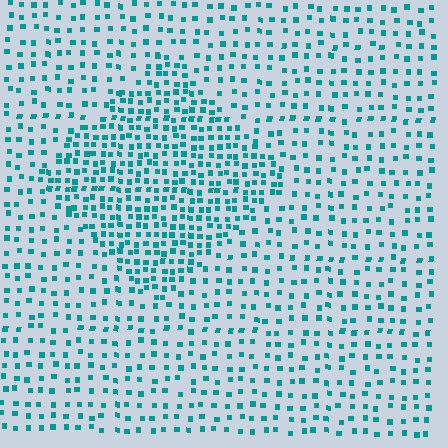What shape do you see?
I see a diamond.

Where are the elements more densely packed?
The elements are more densely packed inside the diamond boundary.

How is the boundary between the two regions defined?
The boundary is defined by a change in element density (approximately 2.0x ratio). All elements are the same color, size, and shape.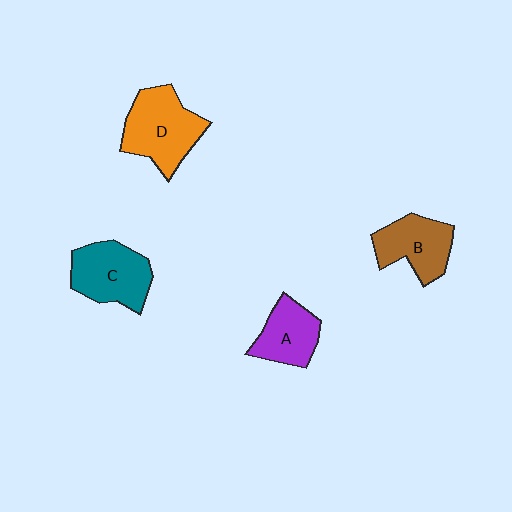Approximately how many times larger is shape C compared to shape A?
Approximately 1.3 times.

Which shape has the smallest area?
Shape A (purple).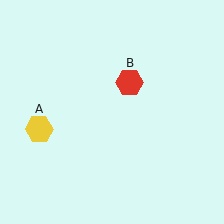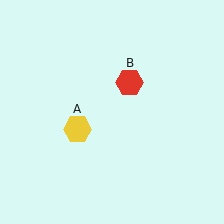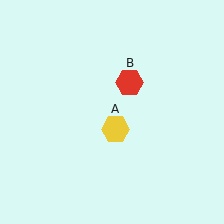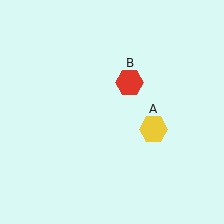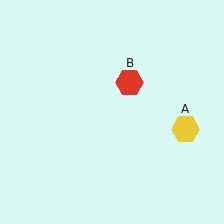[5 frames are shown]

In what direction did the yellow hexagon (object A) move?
The yellow hexagon (object A) moved right.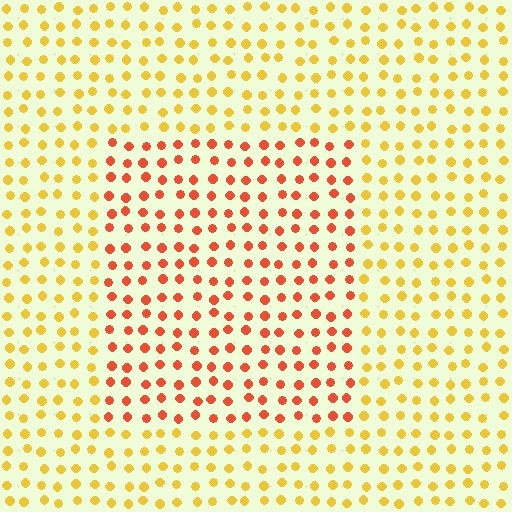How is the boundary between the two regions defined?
The boundary is defined purely by a slight shift in hue (about 40 degrees). Spacing, size, and orientation are identical on both sides.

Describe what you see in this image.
The image is filled with small yellow elements in a uniform arrangement. A rectangle-shaped region is visible where the elements are tinted to a slightly different hue, forming a subtle color boundary.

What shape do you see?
I see a rectangle.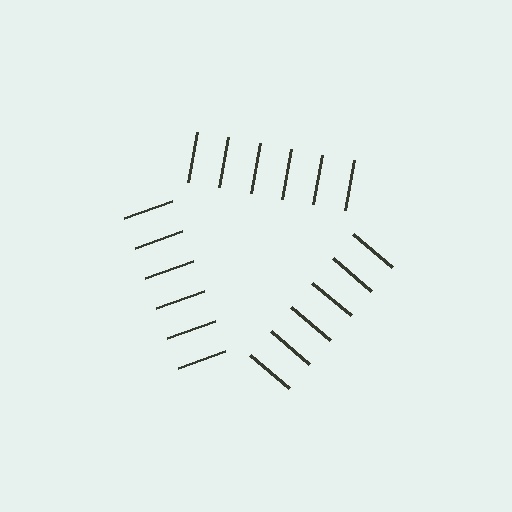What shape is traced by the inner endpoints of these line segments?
An illusory triangle — the line segments terminate on its edges but no continuous stroke is drawn.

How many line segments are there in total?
18 — 6 along each of the 3 edges.